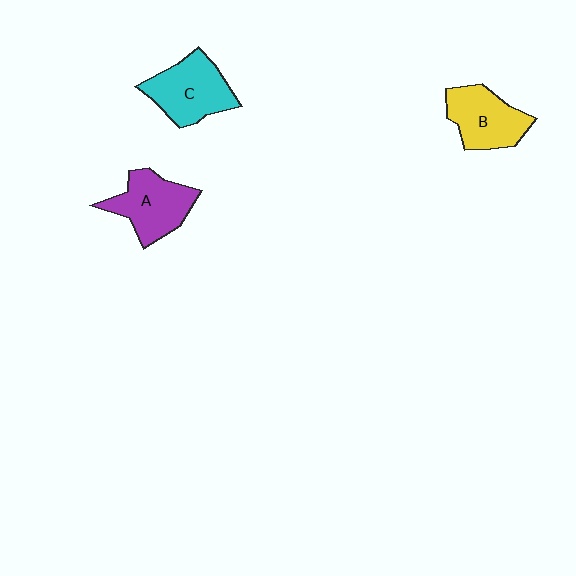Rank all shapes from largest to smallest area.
From largest to smallest: C (cyan), A (purple), B (yellow).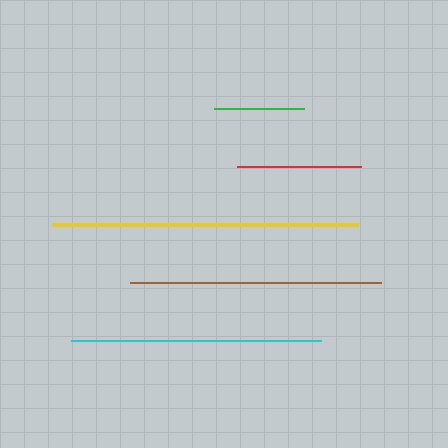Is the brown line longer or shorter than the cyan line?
The brown line is longer than the cyan line.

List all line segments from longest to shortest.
From longest to shortest: yellow, brown, cyan, red, green.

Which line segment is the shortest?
The green line is the shortest at approximately 90 pixels.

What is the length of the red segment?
The red segment is approximately 124 pixels long.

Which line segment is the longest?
The yellow line is the longest at approximately 306 pixels.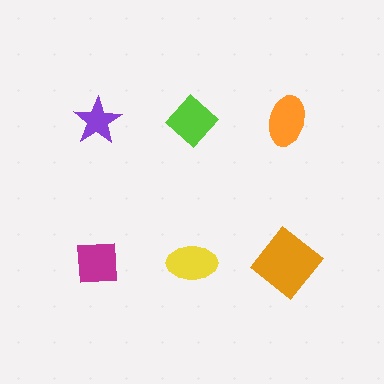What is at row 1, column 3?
An orange ellipse.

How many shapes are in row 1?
3 shapes.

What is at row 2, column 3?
An orange diamond.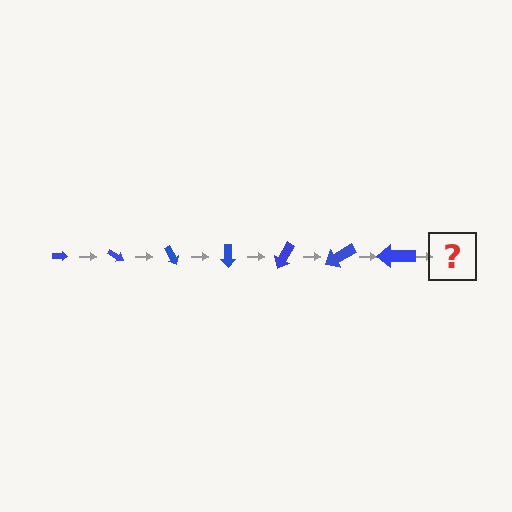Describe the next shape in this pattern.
It should be an arrow, larger than the previous one and rotated 210 degrees from the start.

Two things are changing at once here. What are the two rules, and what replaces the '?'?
The two rules are that the arrow grows larger each step and it rotates 30 degrees each step. The '?' should be an arrow, larger than the previous one and rotated 210 degrees from the start.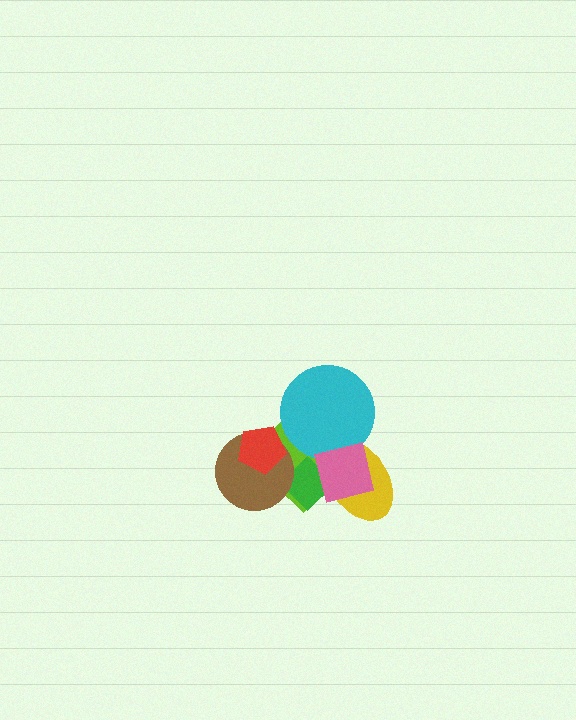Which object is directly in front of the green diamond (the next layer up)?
The brown circle is directly in front of the green diamond.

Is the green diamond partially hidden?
Yes, it is partially covered by another shape.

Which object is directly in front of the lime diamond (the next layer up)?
The green diamond is directly in front of the lime diamond.